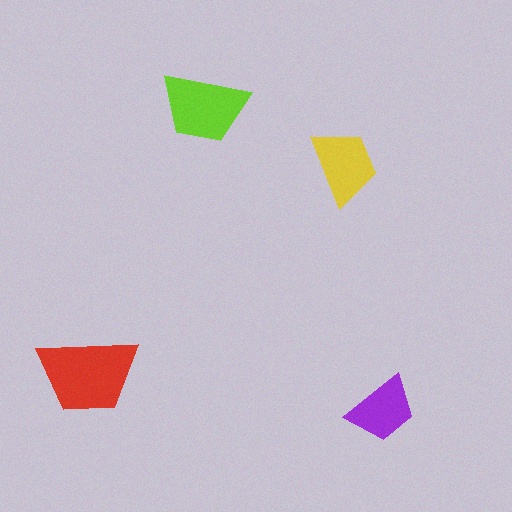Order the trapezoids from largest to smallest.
the red one, the lime one, the yellow one, the purple one.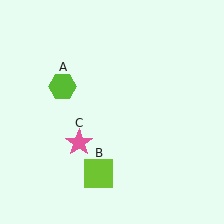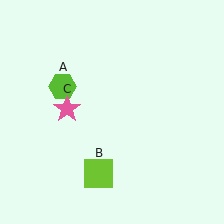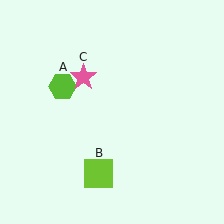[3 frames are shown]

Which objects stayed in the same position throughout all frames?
Lime hexagon (object A) and lime square (object B) remained stationary.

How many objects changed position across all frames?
1 object changed position: pink star (object C).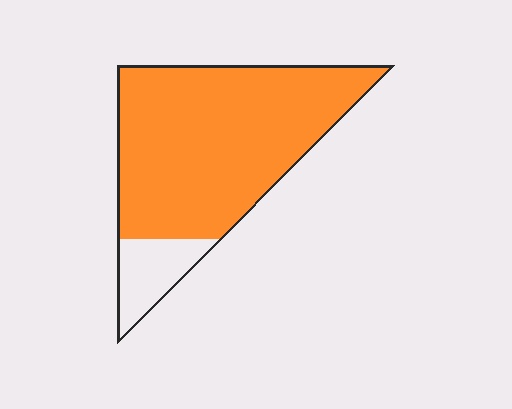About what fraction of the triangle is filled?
About seven eighths (7/8).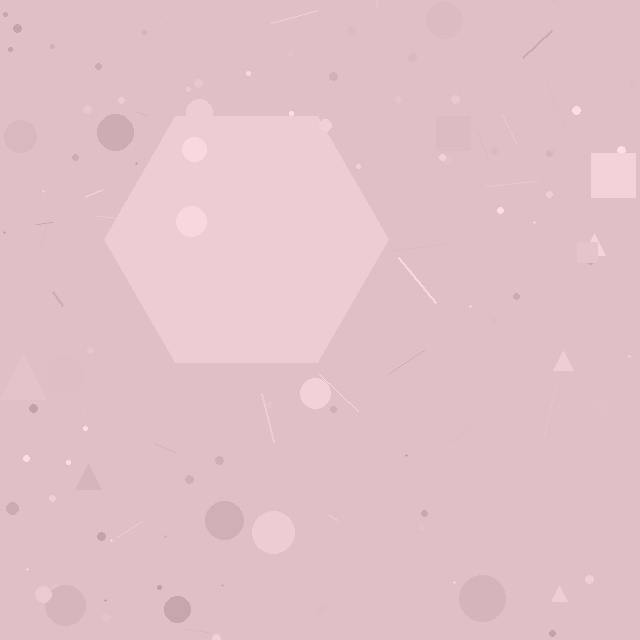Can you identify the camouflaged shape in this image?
The camouflaged shape is a hexagon.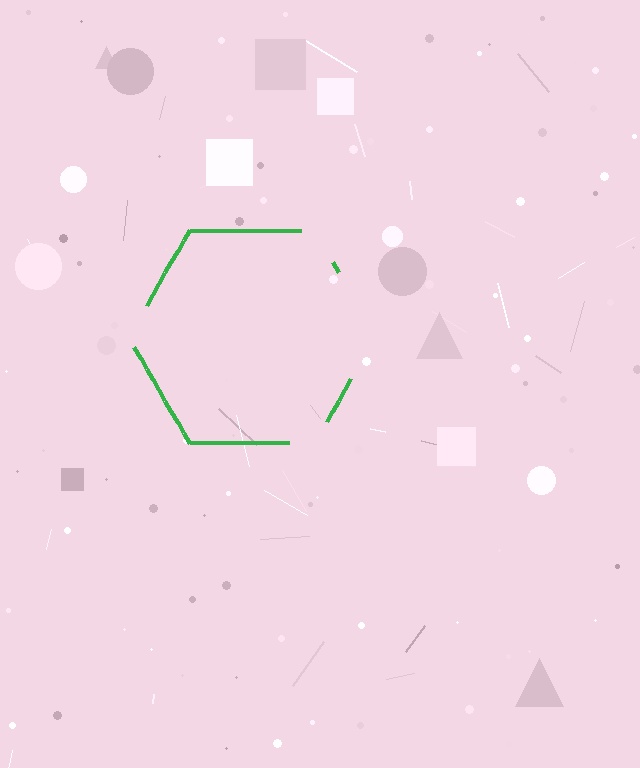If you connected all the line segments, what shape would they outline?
They would outline a hexagon.